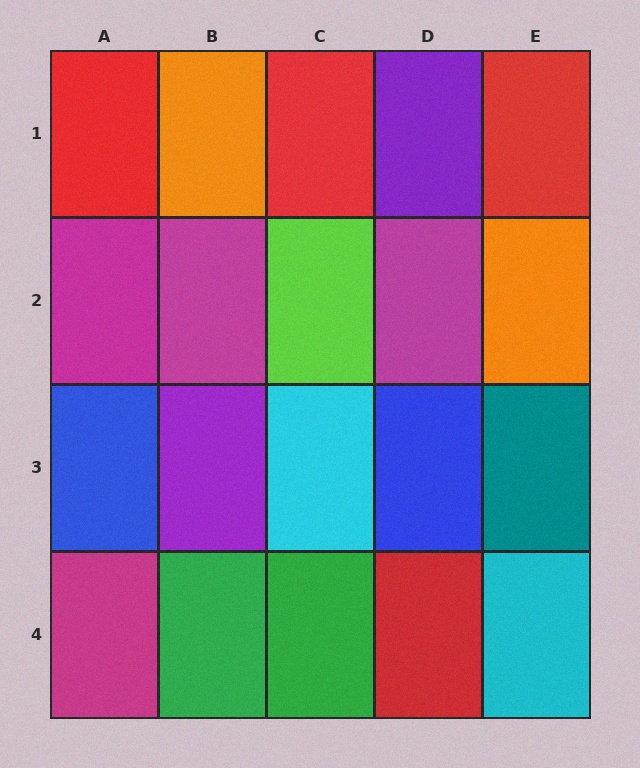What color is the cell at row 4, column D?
Red.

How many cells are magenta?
4 cells are magenta.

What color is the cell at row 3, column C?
Cyan.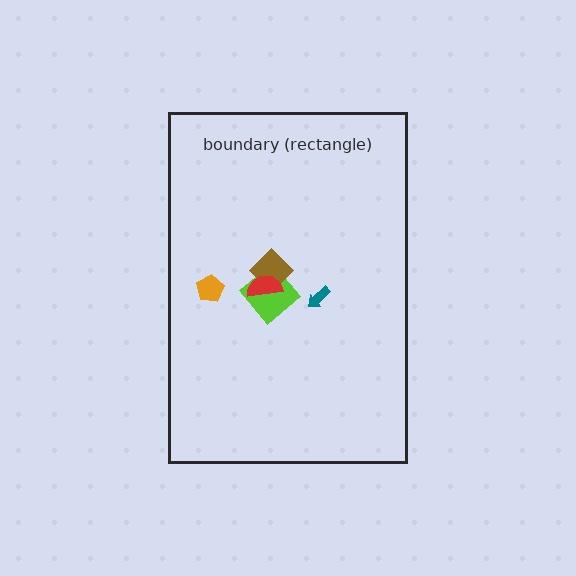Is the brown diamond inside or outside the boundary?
Inside.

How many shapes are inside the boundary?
5 inside, 0 outside.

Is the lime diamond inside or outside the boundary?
Inside.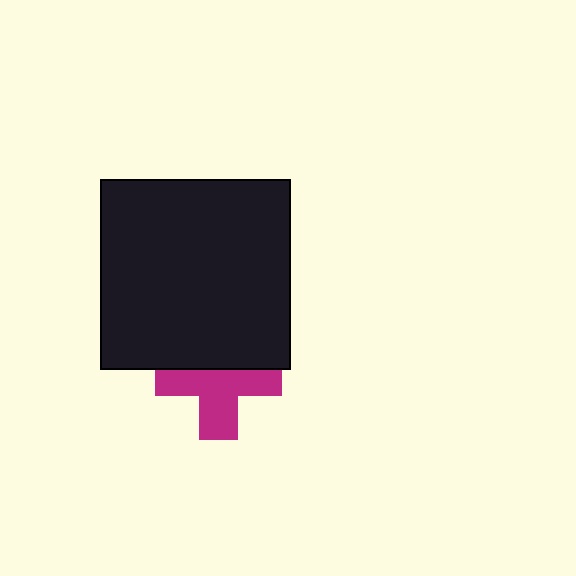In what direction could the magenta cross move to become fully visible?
The magenta cross could move down. That would shift it out from behind the black square entirely.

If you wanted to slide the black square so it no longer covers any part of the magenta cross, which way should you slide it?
Slide it up — that is the most direct way to separate the two shapes.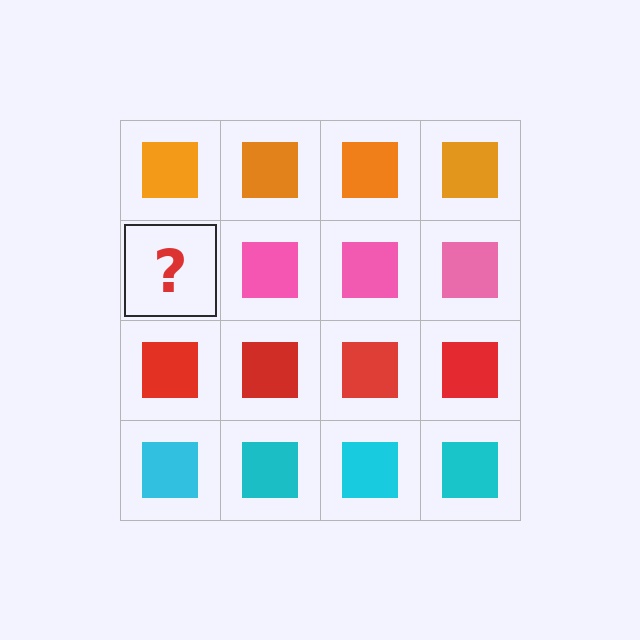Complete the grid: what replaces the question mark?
The question mark should be replaced with a pink square.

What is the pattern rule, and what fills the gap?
The rule is that each row has a consistent color. The gap should be filled with a pink square.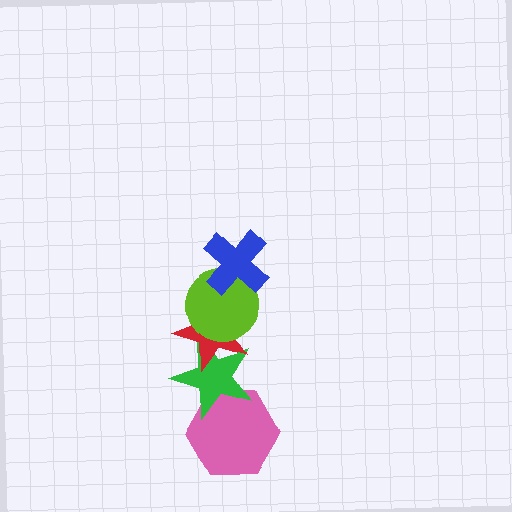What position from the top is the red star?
The red star is 3rd from the top.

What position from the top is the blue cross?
The blue cross is 1st from the top.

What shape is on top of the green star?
The red star is on top of the green star.